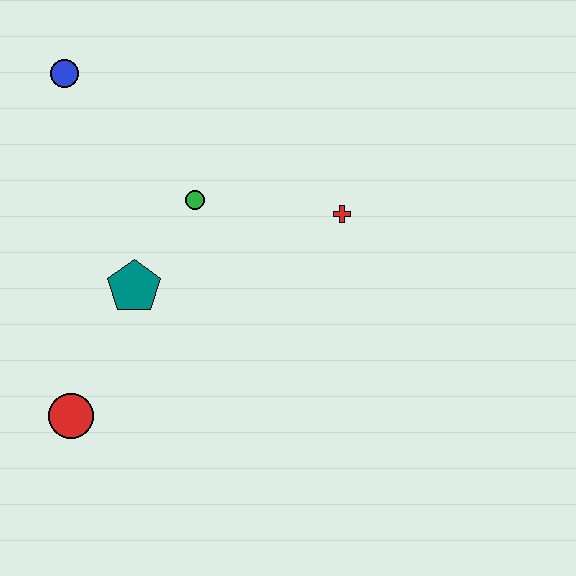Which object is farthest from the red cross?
The red circle is farthest from the red cross.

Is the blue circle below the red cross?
No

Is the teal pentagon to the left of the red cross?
Yes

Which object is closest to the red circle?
The teal pentagon is closest to the red circle.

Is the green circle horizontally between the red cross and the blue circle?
Yes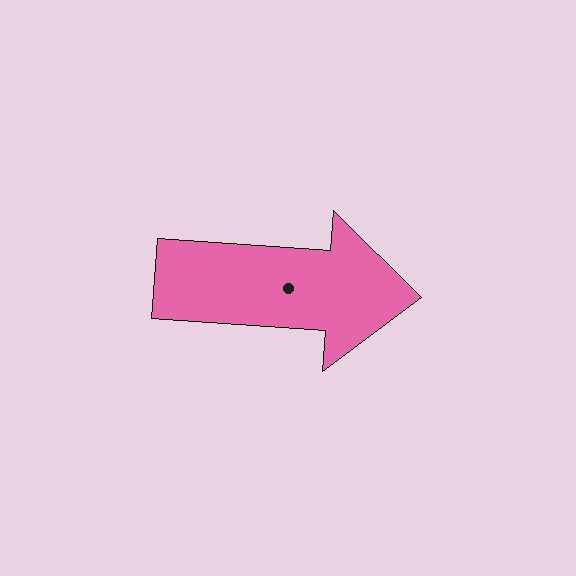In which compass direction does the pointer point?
East.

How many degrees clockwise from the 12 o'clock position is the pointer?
Approximately 94 degrees.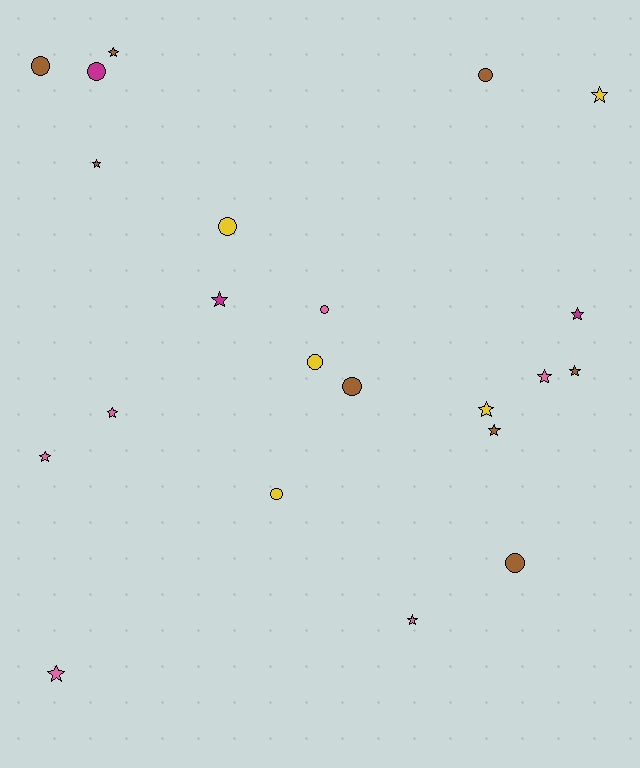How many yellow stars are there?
There are 2 yellow stars.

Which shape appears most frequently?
Star, with 13 objects.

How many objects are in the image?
There are 22 objects.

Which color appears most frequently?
Brown, with 8 objects.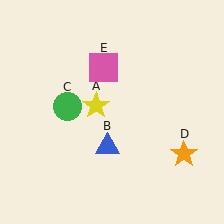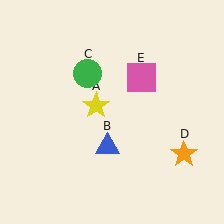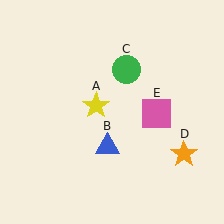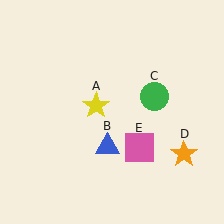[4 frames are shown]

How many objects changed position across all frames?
2 objects changed position: green circle (object C), pink square (object E).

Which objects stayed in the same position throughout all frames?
Yellow star (object A) and blue triangle (object B) and orange star (object D) remained stationary.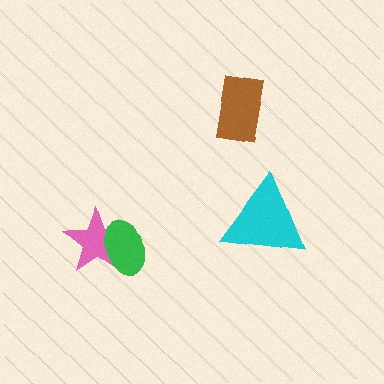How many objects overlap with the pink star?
1 object overlaps with the pink star.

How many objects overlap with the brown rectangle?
0 objects overlap with the brown rectangle.